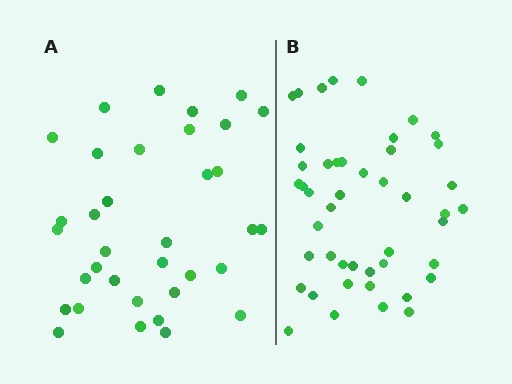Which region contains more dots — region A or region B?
Region B (the right region) has more dots.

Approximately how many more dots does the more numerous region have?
Region B has roughly 12 or so more dots than region A.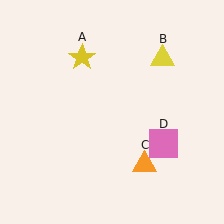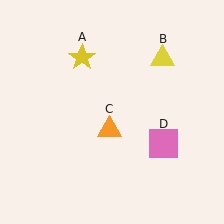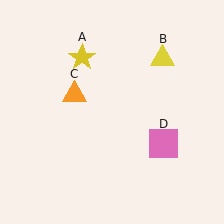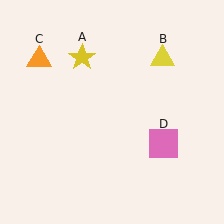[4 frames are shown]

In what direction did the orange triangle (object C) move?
The orange triangle (object C) moved up and to the left.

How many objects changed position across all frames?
1 object changed position: orange triangle (object C).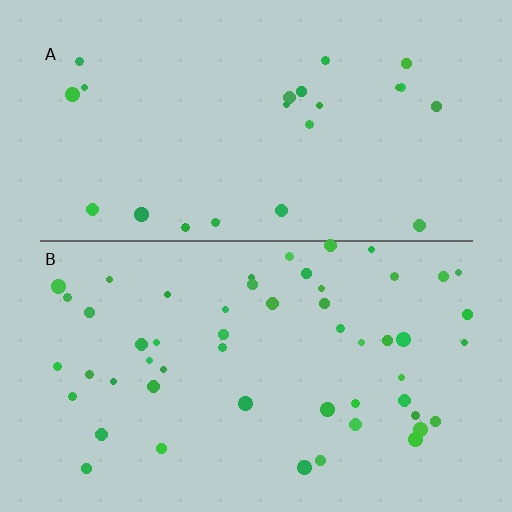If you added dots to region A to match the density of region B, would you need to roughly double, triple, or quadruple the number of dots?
Approximately double.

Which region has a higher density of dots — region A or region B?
B (the bottom).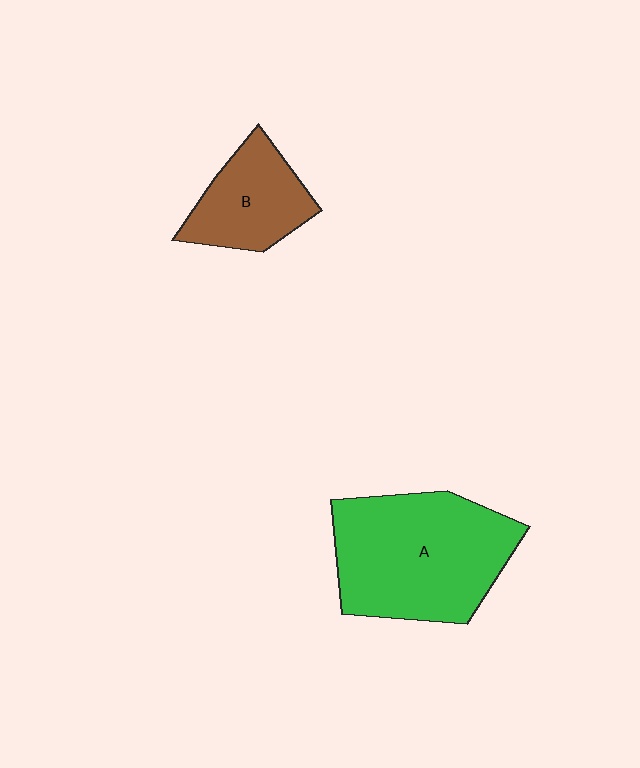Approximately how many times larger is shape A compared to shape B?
Approximately 2.0 times.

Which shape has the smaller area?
Shape B (brown).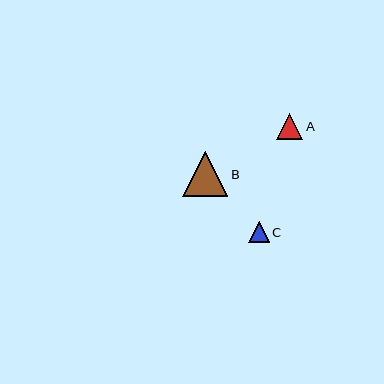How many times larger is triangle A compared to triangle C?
Triangle A is approximately 1.3 times the size of triangle C.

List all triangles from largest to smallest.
From largest to smallest: B, A, C.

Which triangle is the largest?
Triangle B is the largest with a size of approximately 45 pixels.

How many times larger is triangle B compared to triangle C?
Triangle B is approximately 2.2 times the size of triangle C.